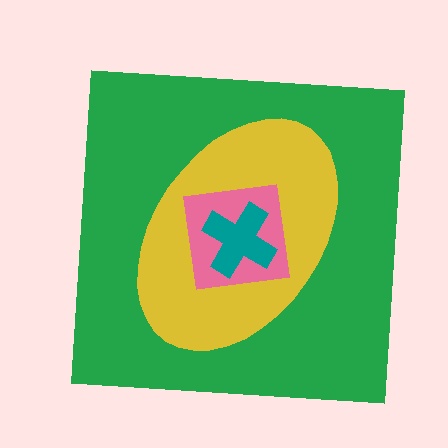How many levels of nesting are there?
4.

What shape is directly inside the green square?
The yellow ellipse.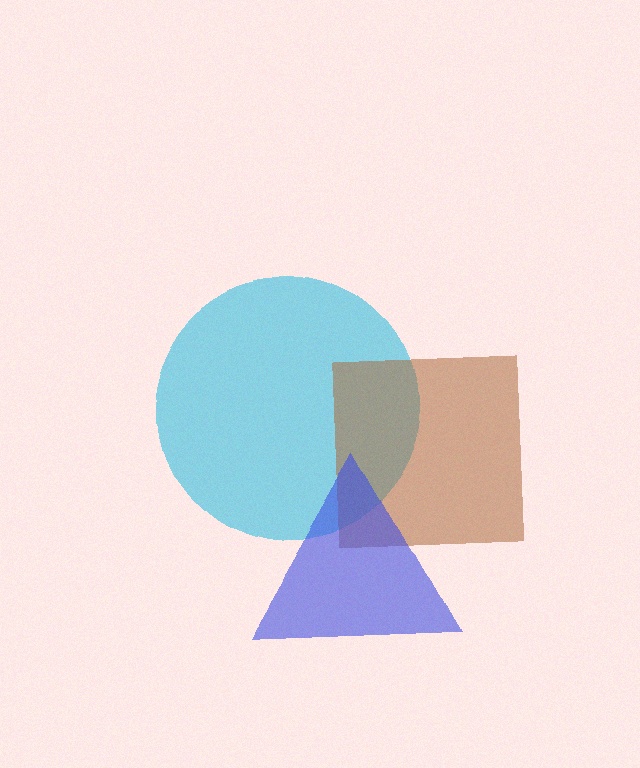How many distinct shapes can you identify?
There are 3 distinct shapes: a cyan circle, a brown square, a blue triangle.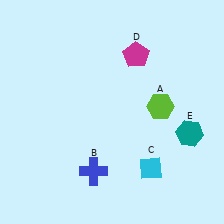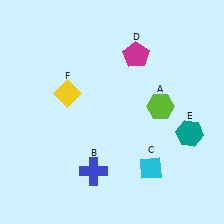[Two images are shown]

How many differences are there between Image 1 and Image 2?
There is 1 difference between the two images.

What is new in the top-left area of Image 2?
A yellow diamond (F) was added in the top-left area of Image 2.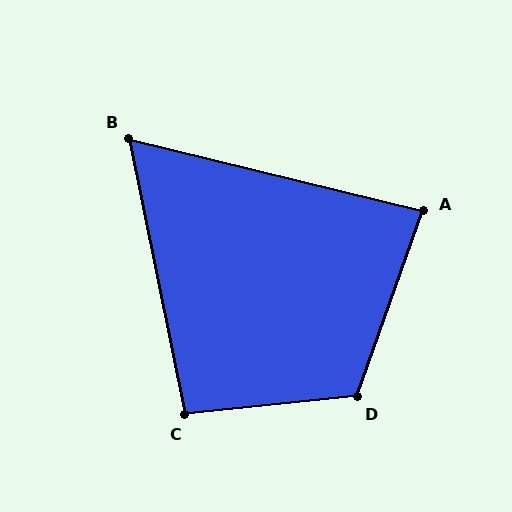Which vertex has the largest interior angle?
D, at approximately 115 degrees.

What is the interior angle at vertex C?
Approximately 96 degrees (obtuse).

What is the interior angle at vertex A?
Approximately 84 degrees (acute).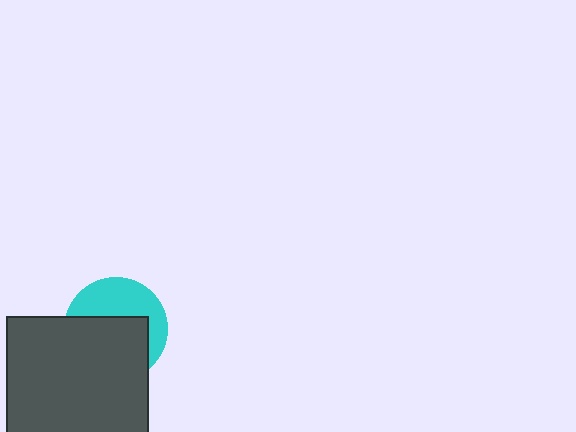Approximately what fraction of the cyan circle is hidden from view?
Roughly 58% of the cyan circle is hidden behind the dark gray square.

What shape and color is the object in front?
The object in front is a dark gray square.